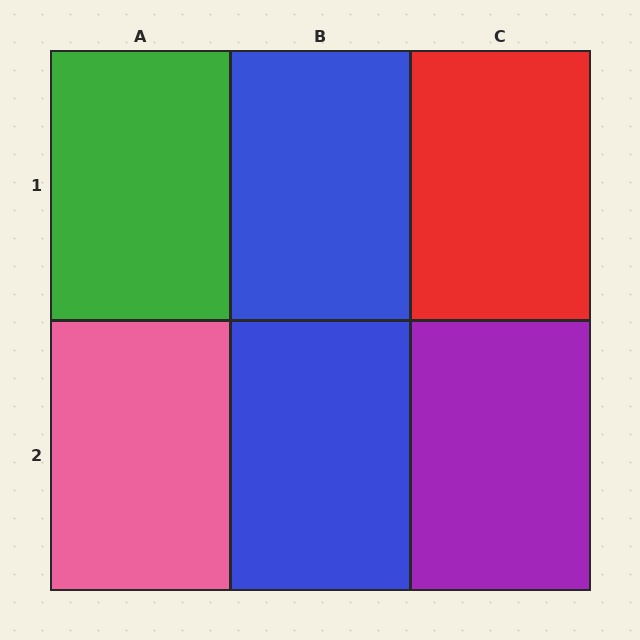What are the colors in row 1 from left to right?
Green, blue, red.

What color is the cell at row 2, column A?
Pink.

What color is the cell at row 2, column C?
Purple.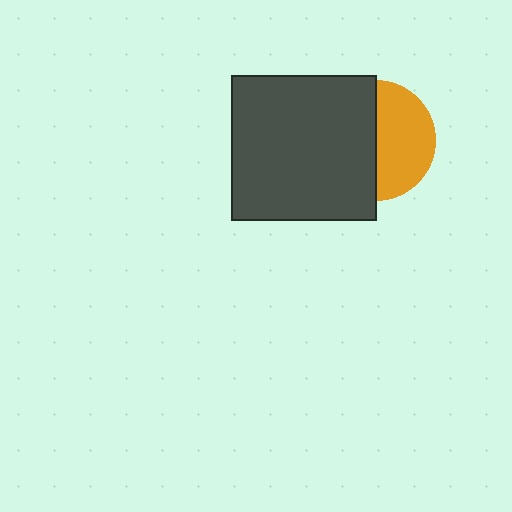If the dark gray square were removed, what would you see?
You would see the complete orange circle.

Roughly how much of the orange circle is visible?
About half of it is visible (roughly 48%).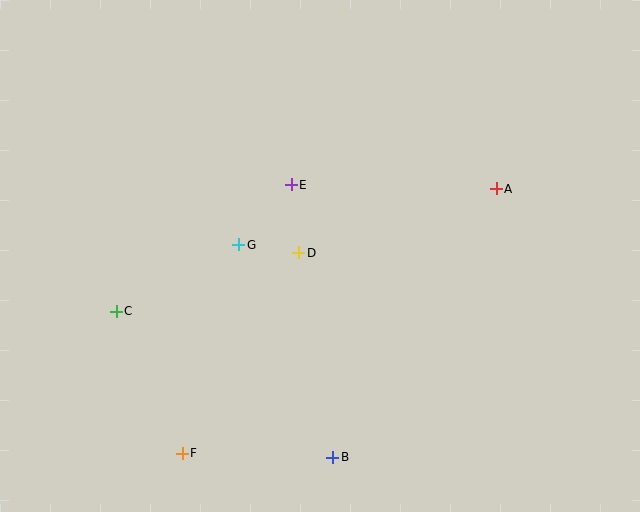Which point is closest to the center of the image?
Point D at (299, 253) is closest to the center.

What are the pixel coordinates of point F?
Point F is at (182, 453).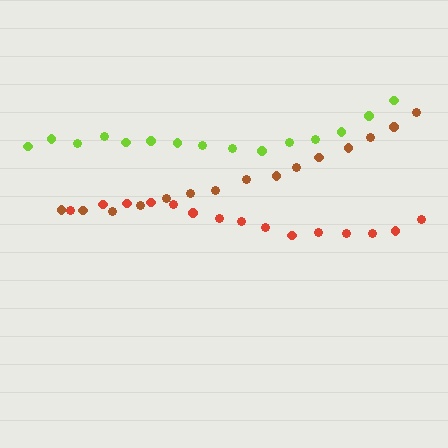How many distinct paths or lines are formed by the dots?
There are 3 distinct paths.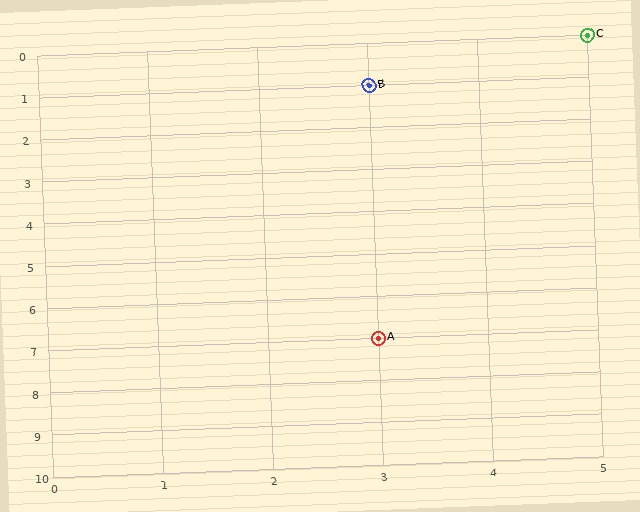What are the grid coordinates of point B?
Point B is at grid coordinates (3, 1).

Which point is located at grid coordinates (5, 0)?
Point C is at (5, 0).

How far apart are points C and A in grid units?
Points C and A are 2 columns and 7 rows apart (about 7.3 grid units diagonally).